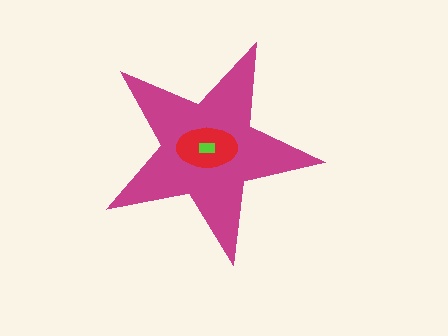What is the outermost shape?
The magenta star.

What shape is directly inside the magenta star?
The red ellipse.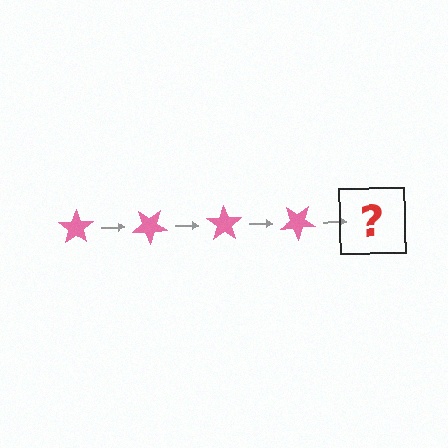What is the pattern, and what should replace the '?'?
The pattern is that the star rotates 35 degrees each step. The '?' should be a pink star rotated 140 degrees.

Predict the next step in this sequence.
The next step is a pink star rotated 140 degrees.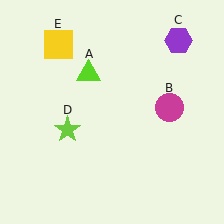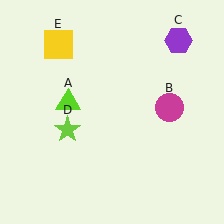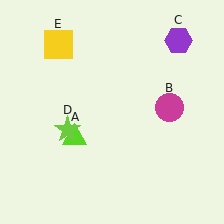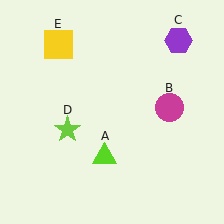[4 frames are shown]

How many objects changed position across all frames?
1 object changed position: lime triangle (object A).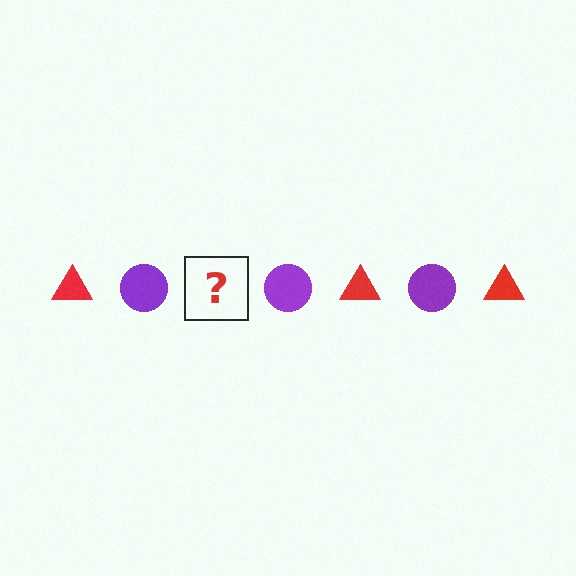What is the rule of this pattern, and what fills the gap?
The rule is that the pattern alternates between red triangle and purple circle. The gap should be filled with a red triangle.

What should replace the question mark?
The question mark should be replaced with a red triangle.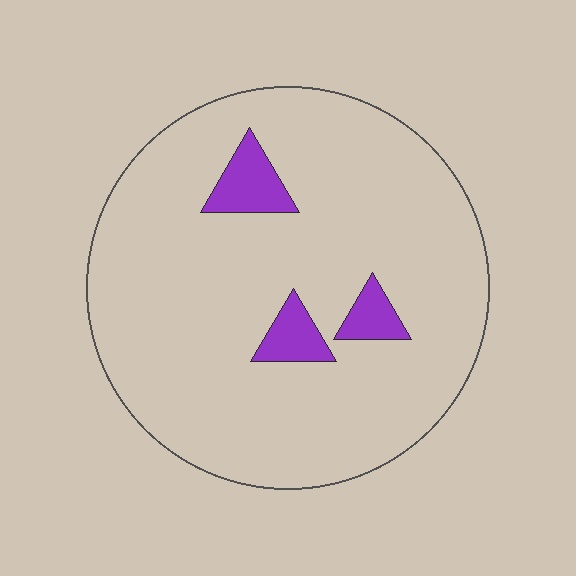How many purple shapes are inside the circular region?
3.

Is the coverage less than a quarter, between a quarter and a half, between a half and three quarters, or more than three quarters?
Less than a quarter.